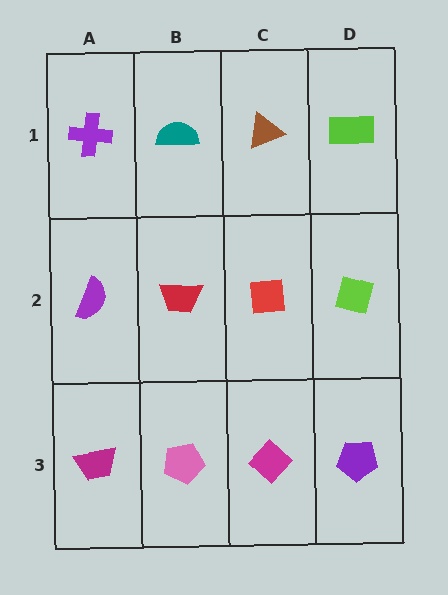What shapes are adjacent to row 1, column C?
A red square (row 2, column C), a teal semicircle (row 1, column B), a lime rectangle (row 1, column D).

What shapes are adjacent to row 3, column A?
A purple semicircle (row 2, column A), a pink pentagon (row 3, column B).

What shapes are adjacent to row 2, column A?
A purple cross (row 1, column A), a magenta trapezoid (row 3, column A), a red trapezoid (row 2, column B).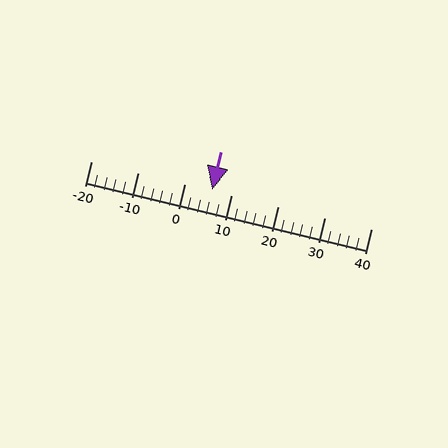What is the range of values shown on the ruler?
The ruler shows values from -20 to 40.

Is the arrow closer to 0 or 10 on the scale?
The arrow is closer to 10.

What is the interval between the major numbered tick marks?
The major tick marks are spaced 10 units apart.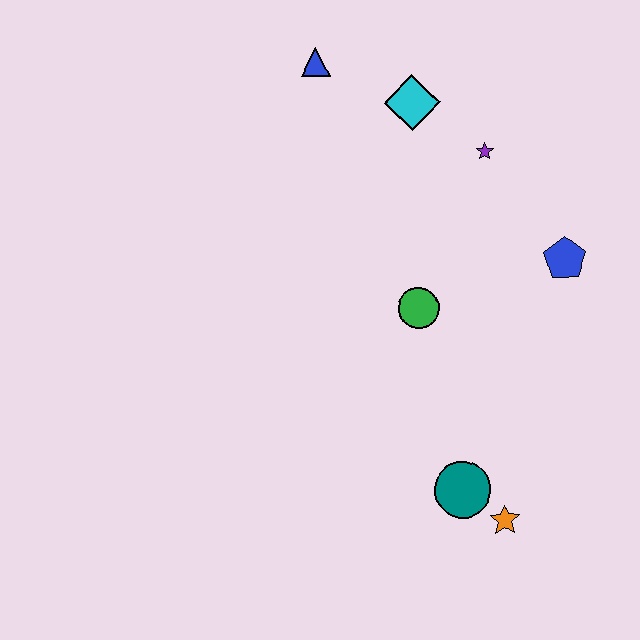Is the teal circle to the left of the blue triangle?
No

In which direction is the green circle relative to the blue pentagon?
The green circle is to the left of the blue pentagon.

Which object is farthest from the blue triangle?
The orange star is farthest from the blue triangle.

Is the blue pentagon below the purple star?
Yes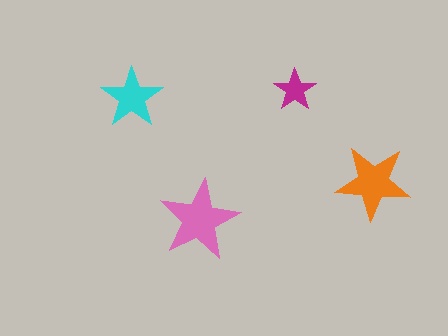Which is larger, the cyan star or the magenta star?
The cyan one.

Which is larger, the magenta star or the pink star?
The pink one.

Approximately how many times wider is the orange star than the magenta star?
About 2 times wider.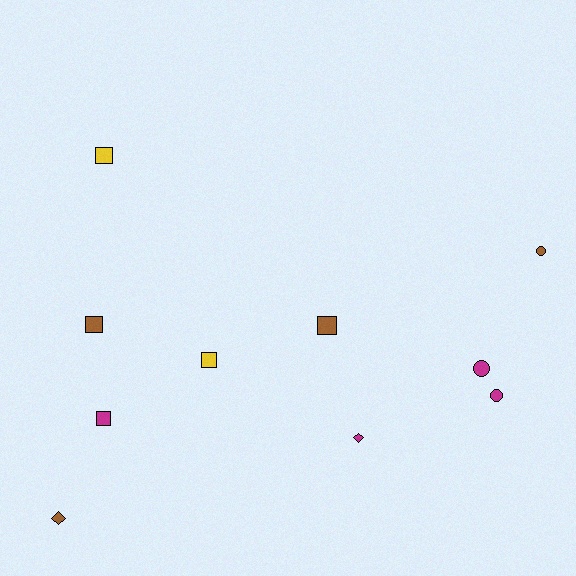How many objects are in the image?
There are 10 objects.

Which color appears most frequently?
Brown, with 4 objects.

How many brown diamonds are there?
There is 1 brown diamond.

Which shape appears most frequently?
Square, with 5 objects.